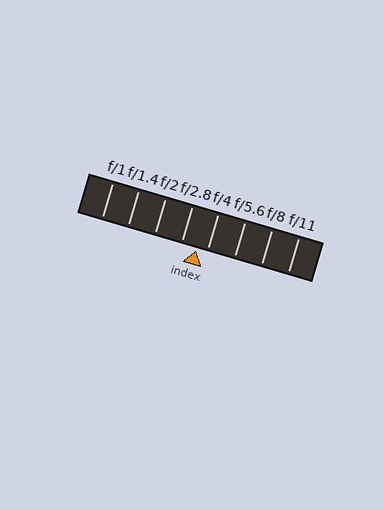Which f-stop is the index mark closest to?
The index mark is closest to f/4.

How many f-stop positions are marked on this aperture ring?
There are 8 f-stop positions marked.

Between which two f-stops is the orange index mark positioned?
The index mark is between f/2.8 and f/4.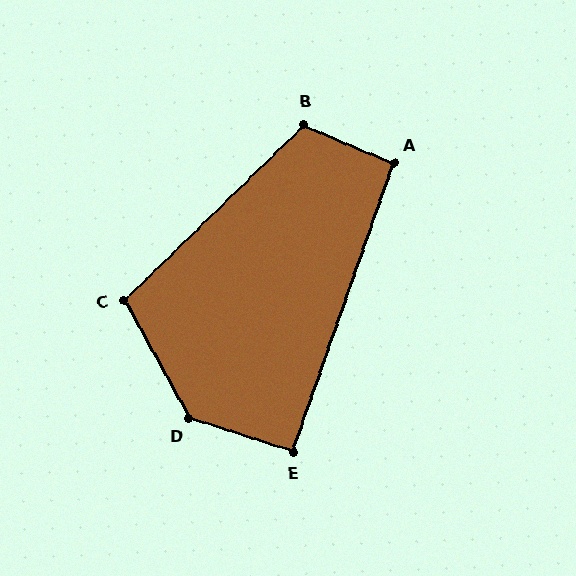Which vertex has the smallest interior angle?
E, at approximately 92 degrees.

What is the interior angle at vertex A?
Approximately 94 degrees (approximately right).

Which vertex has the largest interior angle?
D, at approximately 136 degrees.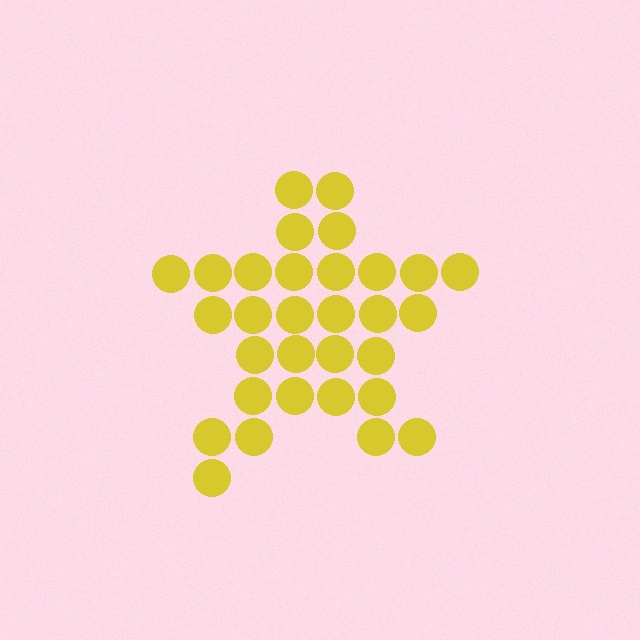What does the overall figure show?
The overall figure shows a star.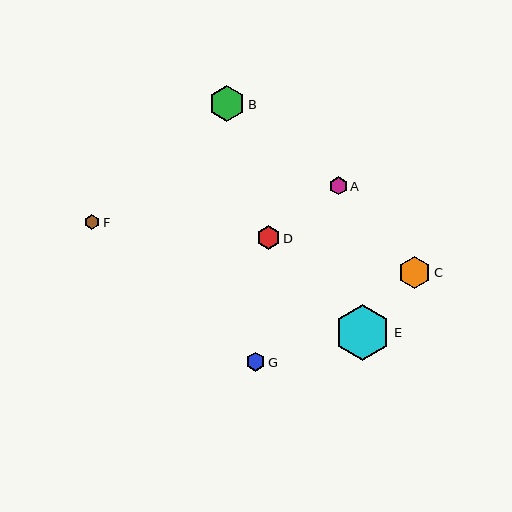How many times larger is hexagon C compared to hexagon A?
Hexagon C is approximately 1.8 times the size of hexagon A.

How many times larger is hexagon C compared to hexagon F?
Hexagon C is approximately 2.1 times the size of hexagon F.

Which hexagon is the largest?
Hexagon E is the largest with a size of approximately 56 pixels.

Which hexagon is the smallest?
Hexagon F is the smallest with a size of approximately 15 pixels.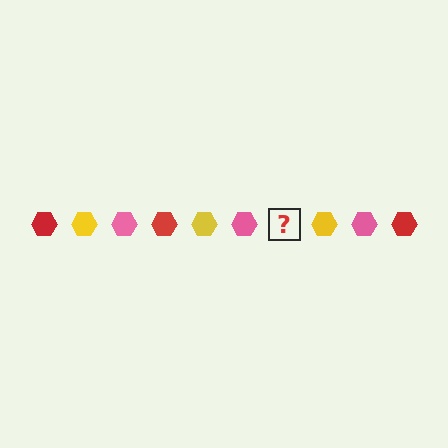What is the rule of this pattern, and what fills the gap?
The rule is that the pattern cycles through red, yellow, pink hexagons. The gap should be filled with a red hexagon.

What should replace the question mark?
The question mark should be replaced with a red hexagon.